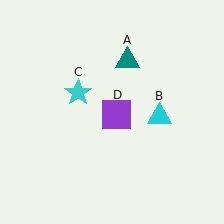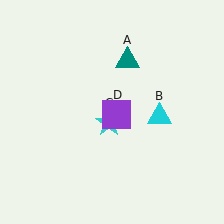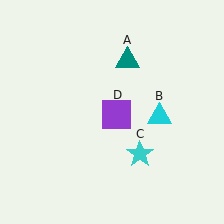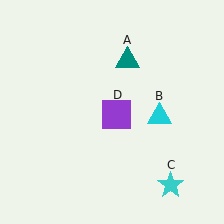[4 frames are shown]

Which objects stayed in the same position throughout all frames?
Teal triangle (object A) and cyan triangle (object B) and purple square (object D) remained stationary.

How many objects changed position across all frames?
1 object changed position: cyan star (object C).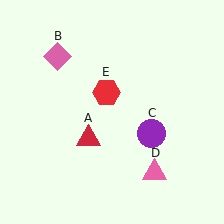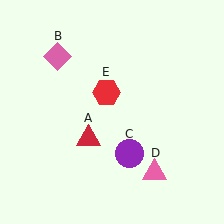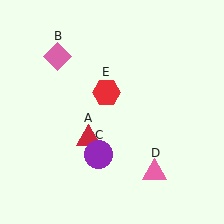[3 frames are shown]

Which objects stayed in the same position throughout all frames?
Red triangle (object A) and pink diamond (object B) and pink triangle (object D) and red hexagon (object E) remained stationary.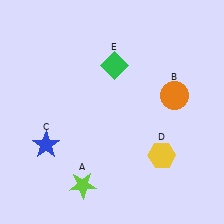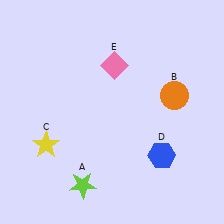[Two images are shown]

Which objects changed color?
C changed from blue to yellow. D changed from yellow to blue. E changed from green to pink.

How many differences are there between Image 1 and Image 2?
There are 3 differences between the two images.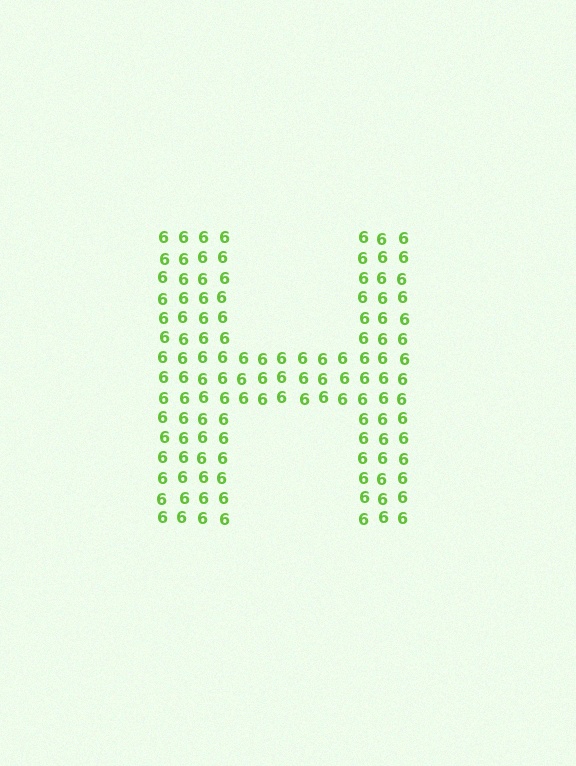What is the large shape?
The large shape is the letter H.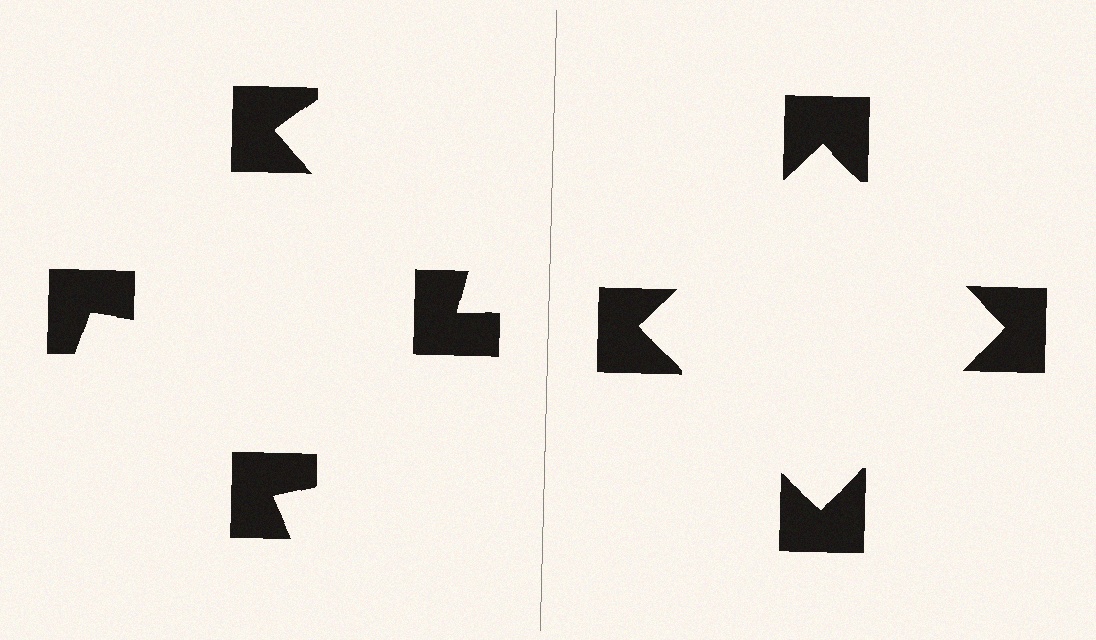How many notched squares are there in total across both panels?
8 — 4 on each side.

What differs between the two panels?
The notched squares are positioned identically on both sides; only the wedge orientations differ. On the right they align to a square; on the left they are misaligned.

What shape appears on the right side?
An illusory square.